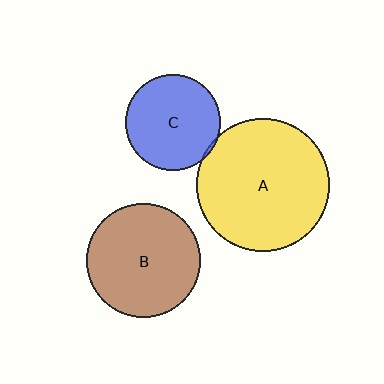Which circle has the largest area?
Circle A (yellow).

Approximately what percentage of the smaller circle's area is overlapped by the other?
Approximately 5%.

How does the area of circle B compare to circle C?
Approximately 1.4 times.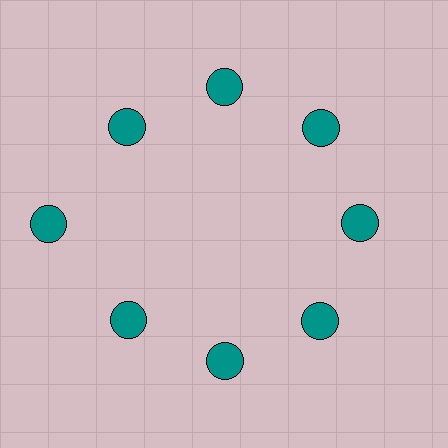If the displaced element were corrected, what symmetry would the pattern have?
It would have 8-fold rotational symmetry — the pattern would map onto itself every 45 degrees.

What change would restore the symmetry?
The symmetry would be restored by moving it inward, back onto the ring so that all 8 circles sit at equal angles and equal distance from the center.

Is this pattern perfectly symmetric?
No. The 8 teal circles are arranged in a ring, but one element near the 9 o'clock position is pushed outward from the center, breaking the 8-fold rotational symmetry.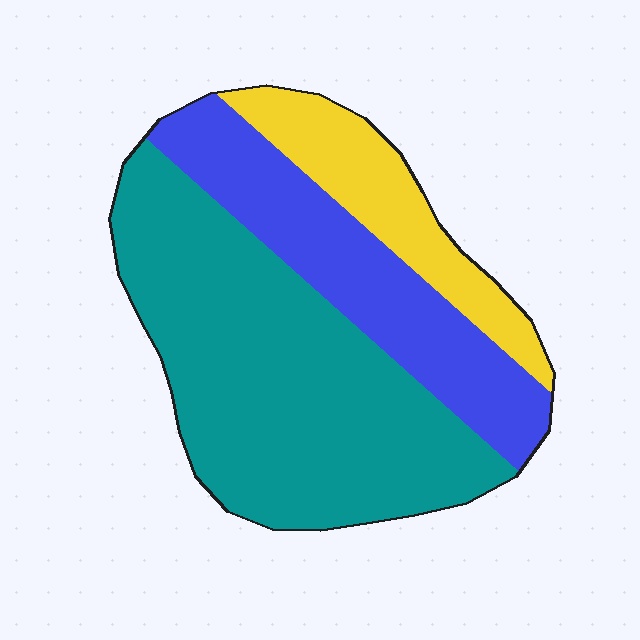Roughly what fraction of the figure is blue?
Blue takes up about one quarter (1/4) of the figure.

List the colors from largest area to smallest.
From largest to smallest: teal, blue, yellow.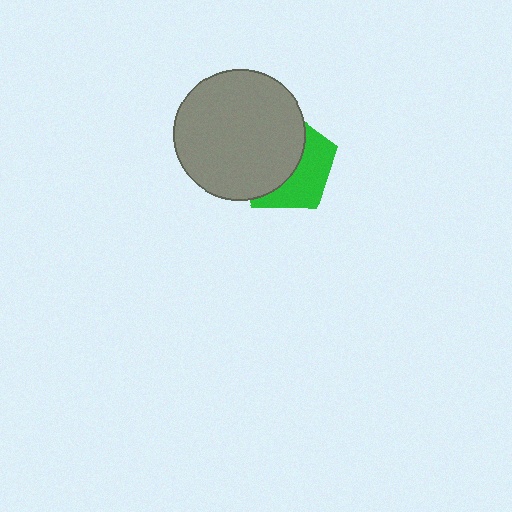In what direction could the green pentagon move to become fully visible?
The green pentagon could move right. That would shift it out from behind the gray circle entirely.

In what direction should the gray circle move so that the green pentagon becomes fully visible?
The gray circle should move left. That is the shortest direction to clear the overlap and leave the green pentagon fully visible.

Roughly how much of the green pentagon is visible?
A small part of it is visible (roughly 41%).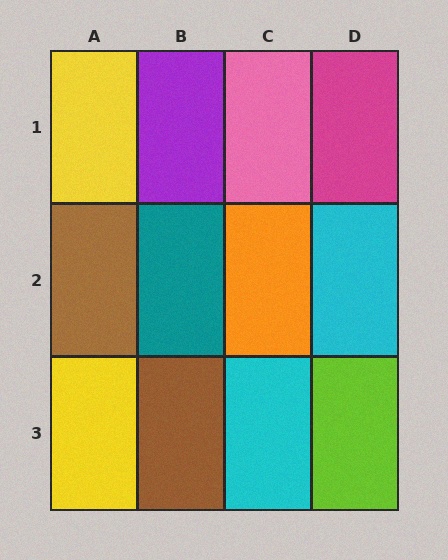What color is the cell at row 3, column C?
Cyan.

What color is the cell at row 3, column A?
Yellow.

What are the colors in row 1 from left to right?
Yellow, purple, pink, magenta.